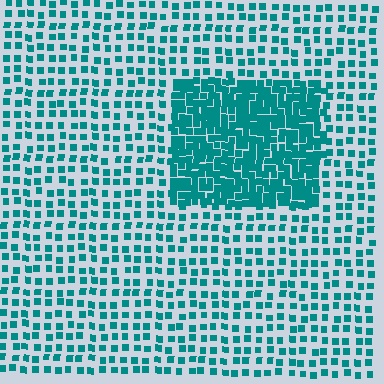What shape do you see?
I see a rectangle.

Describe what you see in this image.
The image contains small teal elements arranged at two different densities. A rectangle-shaped region is visible where the elements are more densely packed than the surrounding area.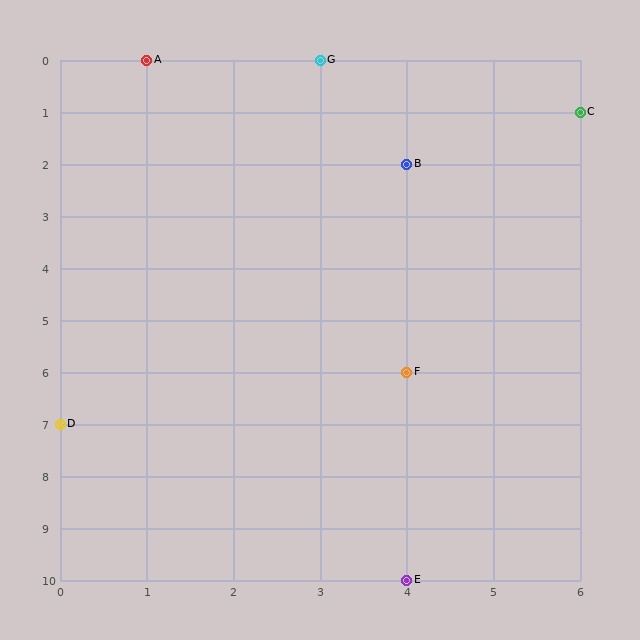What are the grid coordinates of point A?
Point A is at grid coordinates (1, 0).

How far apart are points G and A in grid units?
Points G and A are 2 columns apart.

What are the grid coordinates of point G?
Point G is at grid coordinates (3, 0).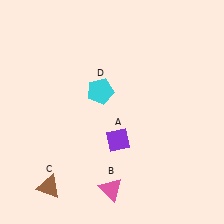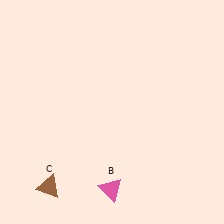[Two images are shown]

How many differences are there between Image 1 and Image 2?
There are 2 differences between the two images.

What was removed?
The cyan pentagon (D), the purple diamond (A) were removed in Image 2.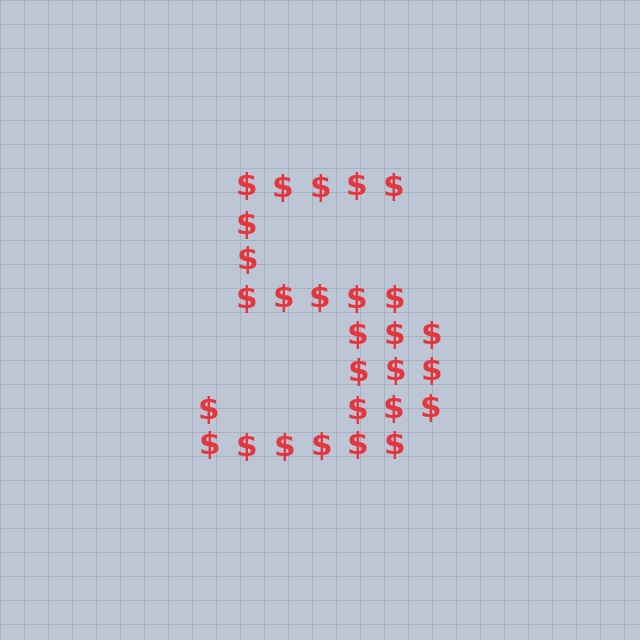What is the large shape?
The large shape is the digit 5.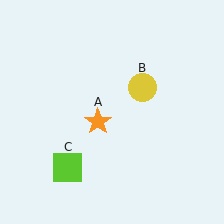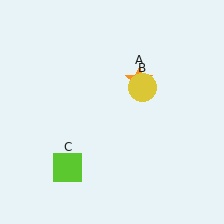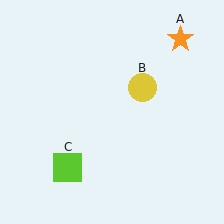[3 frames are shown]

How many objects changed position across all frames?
1 object changed position: orange star (object A).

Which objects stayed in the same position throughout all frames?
Yellow circle (object B) and lime square (object C) remained stationary.